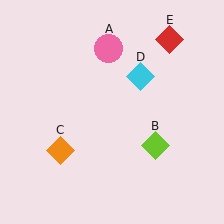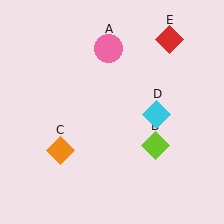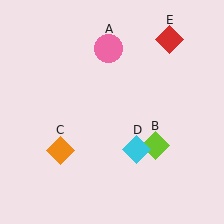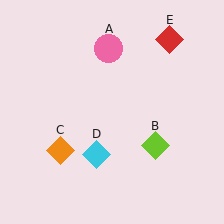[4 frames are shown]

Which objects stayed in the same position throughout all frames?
Pink circle (object A) and lime diamond (object B) and orange diamond (object C) and red diamond (object E) remained stationary.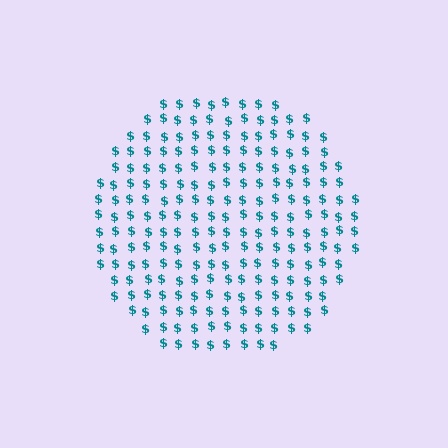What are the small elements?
The small elements are dollar signs.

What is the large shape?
The large shape is a circle.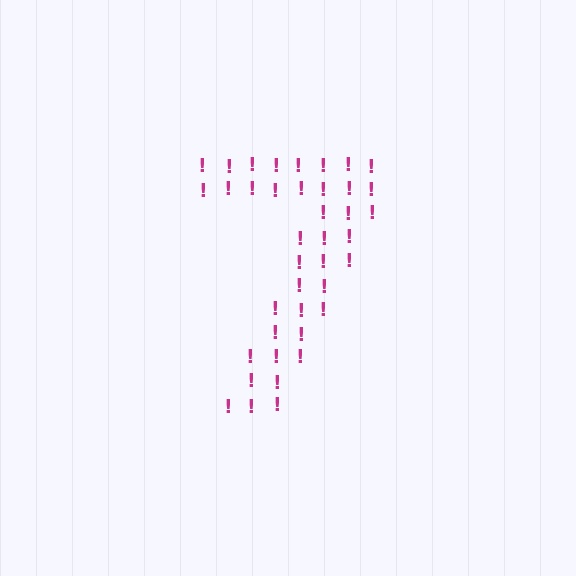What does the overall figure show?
The overall figure shows the digit 7.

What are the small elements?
The small elements are exclamation marks.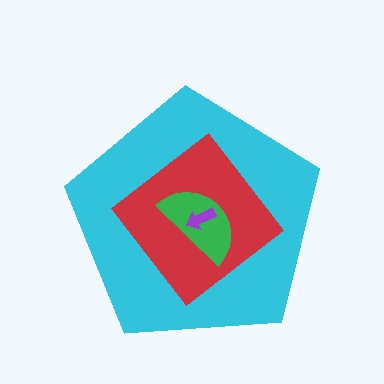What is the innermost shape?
The purple arrow.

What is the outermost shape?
The cyan pentagon.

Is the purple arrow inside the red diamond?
Yes.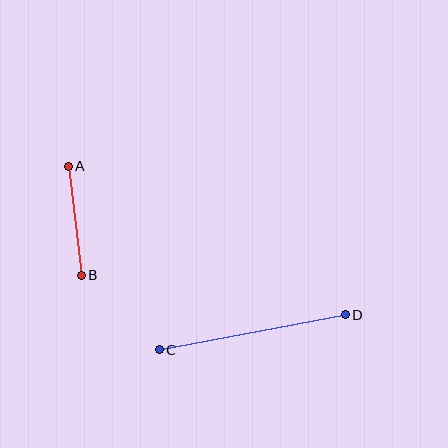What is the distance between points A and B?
The distance is approximately 110 pixels.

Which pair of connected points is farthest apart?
Points C and D are farthest apart.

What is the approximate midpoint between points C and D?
The midpoint is at approximately (252, 332) pixels.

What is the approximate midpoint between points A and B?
The midpoint is at approximately (75, 221) pixels.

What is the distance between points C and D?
The distance is approximately 189 pixels.